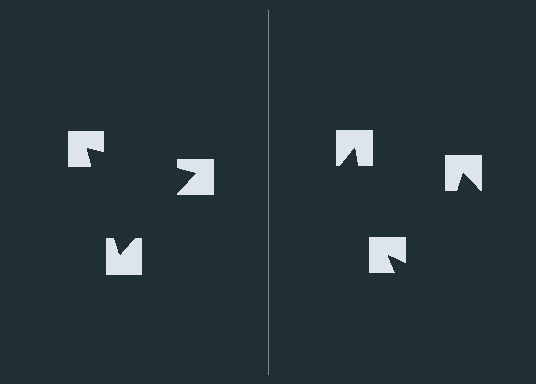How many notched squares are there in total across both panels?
6 — 3 on each side.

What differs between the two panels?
The notched squares are positioned identically on both sides; only the wedge orientations differ. On the left they align to a triangle; on the right they are misaligned.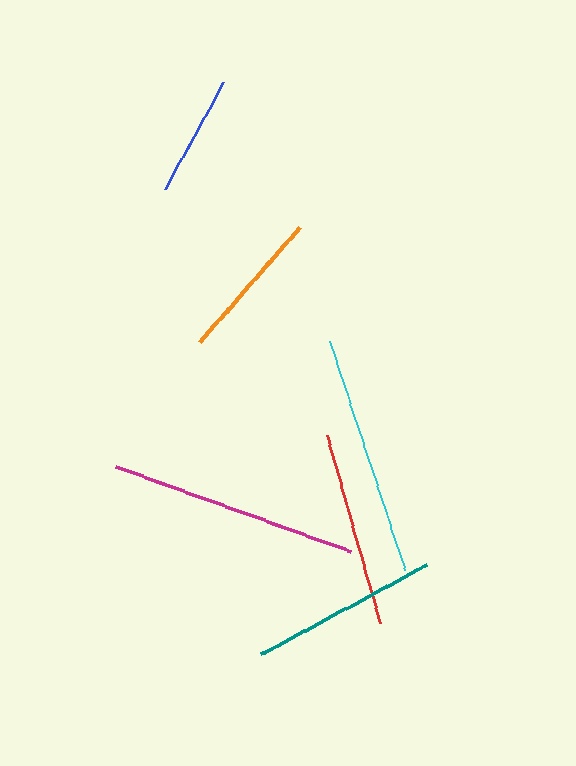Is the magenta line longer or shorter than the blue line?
The magenta line is longer than the blue line.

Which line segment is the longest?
The magenta line is the longest at approximately 249 pixels.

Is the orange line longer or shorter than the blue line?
The orange line is longer than the blue line.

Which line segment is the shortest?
The blue line is the shortest at approximately 121 pixels.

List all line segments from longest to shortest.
From longest to shortest: magenta, cyan, red, teal, orange, blue.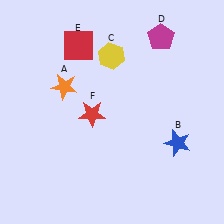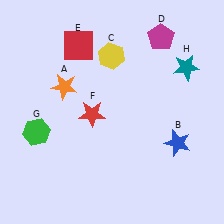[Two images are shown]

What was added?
A green hexagon (G), a teal star (H) were added in Image 2.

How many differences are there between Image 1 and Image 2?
There are 2 differences between the two images.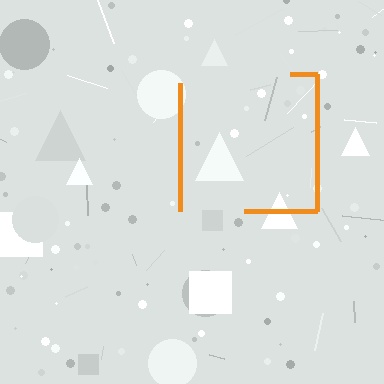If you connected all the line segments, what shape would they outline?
They would outline a square.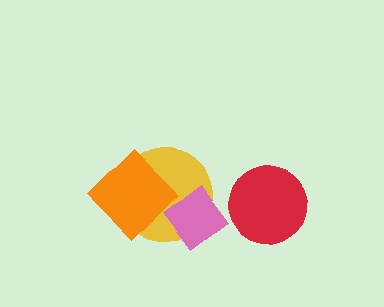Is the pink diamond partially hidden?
No, no other shape covers it.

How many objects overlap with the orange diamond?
2 objects overlap with the orange diamond.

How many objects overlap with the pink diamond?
2 objects overlap with the pink diamond.